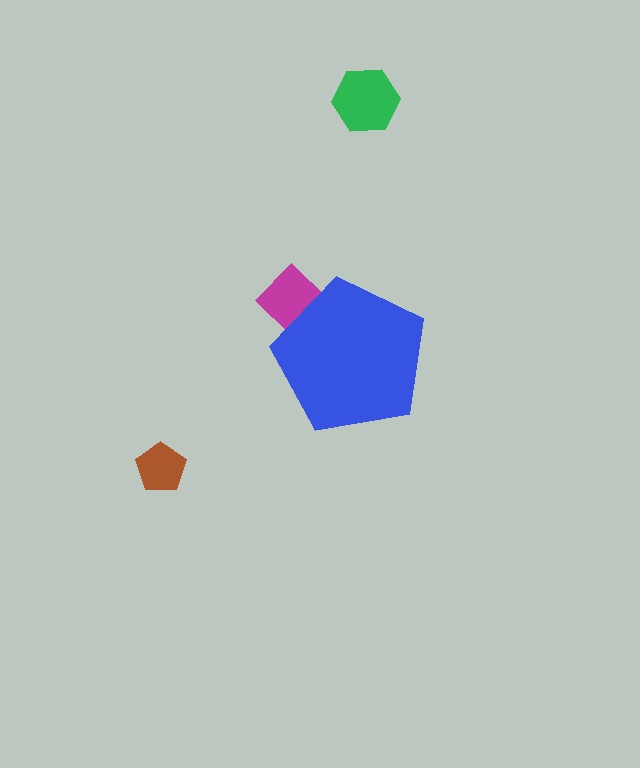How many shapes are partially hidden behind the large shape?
1 shape is partially hidden.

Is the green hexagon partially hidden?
No, the green hexagon is fully visible.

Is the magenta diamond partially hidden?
Yes, the magenta diamond is partially hidden behind the blue pentagon.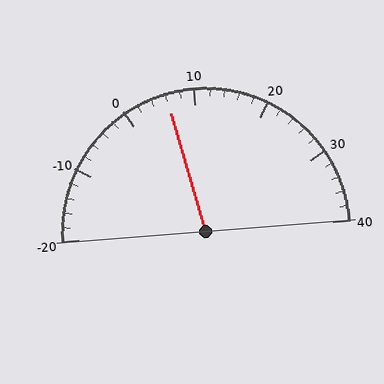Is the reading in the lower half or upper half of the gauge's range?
The reading is in the lower half of the range (-20 to 40).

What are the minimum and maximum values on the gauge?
The gauge ranges from -20 to 40.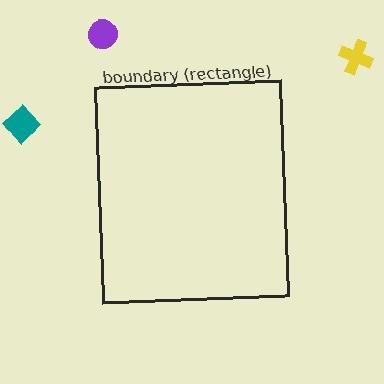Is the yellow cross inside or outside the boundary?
Outside.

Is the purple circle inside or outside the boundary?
Outside.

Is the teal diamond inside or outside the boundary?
Outside.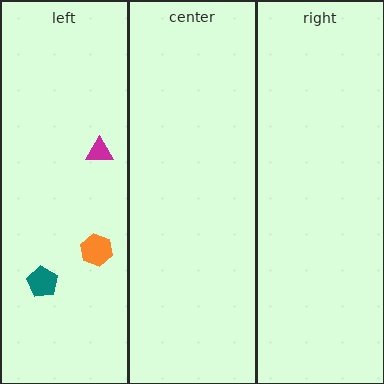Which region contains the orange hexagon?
The left region.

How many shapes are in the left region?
3.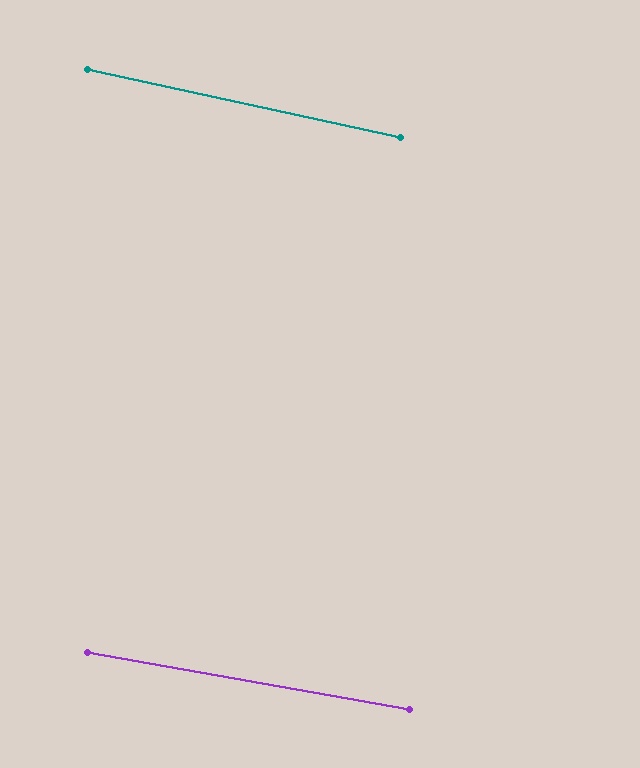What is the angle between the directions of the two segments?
Approximately 2 degrees.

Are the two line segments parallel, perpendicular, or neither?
Parallel — their directions differ by only 2.0°.